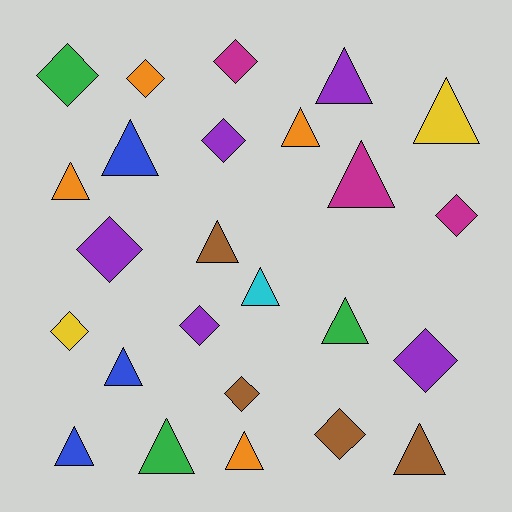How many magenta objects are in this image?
There are 3 magenta objects.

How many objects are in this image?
There are 25 objects.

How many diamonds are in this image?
There are 11 diamonds.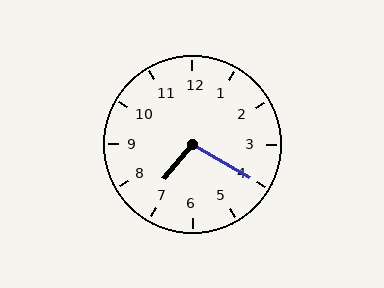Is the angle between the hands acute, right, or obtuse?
It is obtuse.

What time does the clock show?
7:20.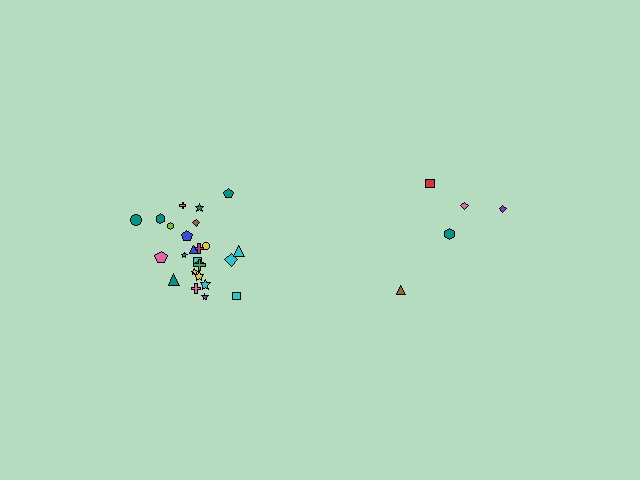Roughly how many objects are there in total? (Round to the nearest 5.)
Roughly 30 objects in total.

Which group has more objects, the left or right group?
The left group.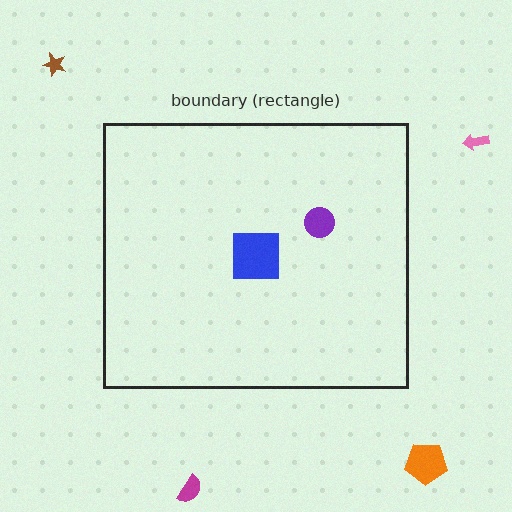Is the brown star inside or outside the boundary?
Outside.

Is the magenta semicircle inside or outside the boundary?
Outside.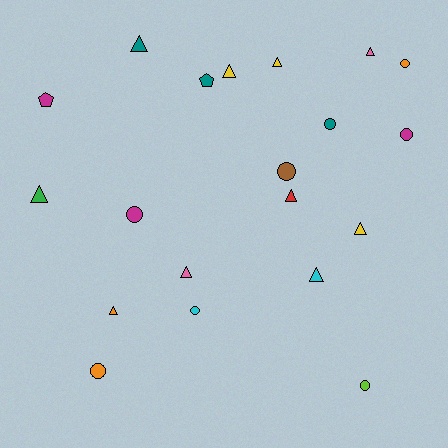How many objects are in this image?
There are 20 objects.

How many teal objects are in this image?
There are 3 teal objects.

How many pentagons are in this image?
There are 2 pentagons.